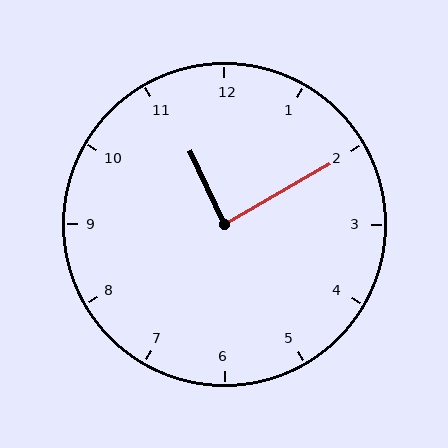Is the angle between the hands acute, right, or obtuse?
It is right.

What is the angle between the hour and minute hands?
Approximately 85 degrees.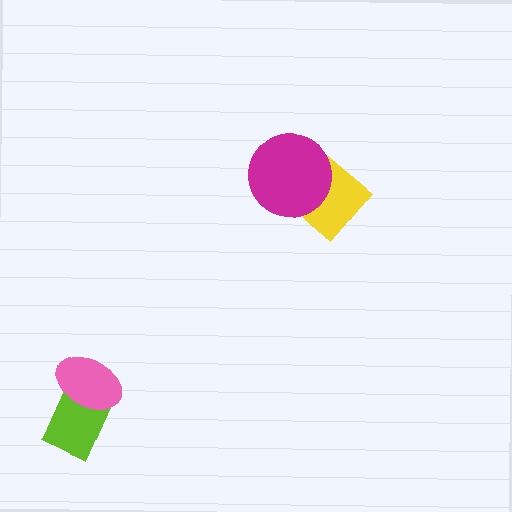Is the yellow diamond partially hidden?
Yes, it is partially covered by another shape.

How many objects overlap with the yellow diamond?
1 object overlaps with the yellow diamond.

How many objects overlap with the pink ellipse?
1 object overlaps with the pink ellipse.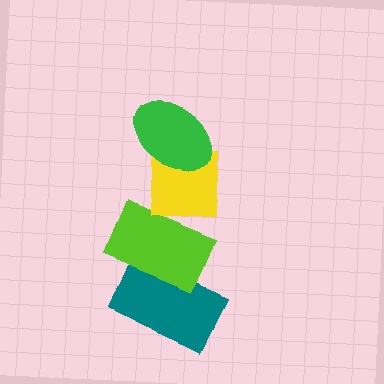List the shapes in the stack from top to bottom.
From top to bottom: the green ellipse, the yellow square, the lime rectangle, the teal rectangle.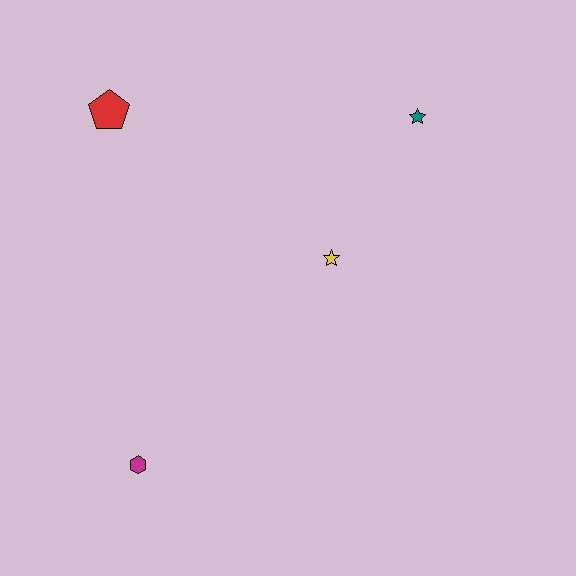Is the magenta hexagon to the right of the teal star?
No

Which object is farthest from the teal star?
The magenta hexagon is farthest from the teal star.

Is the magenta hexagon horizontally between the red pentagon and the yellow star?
Yes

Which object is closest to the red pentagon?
The yellow star is closest to the red pentagon.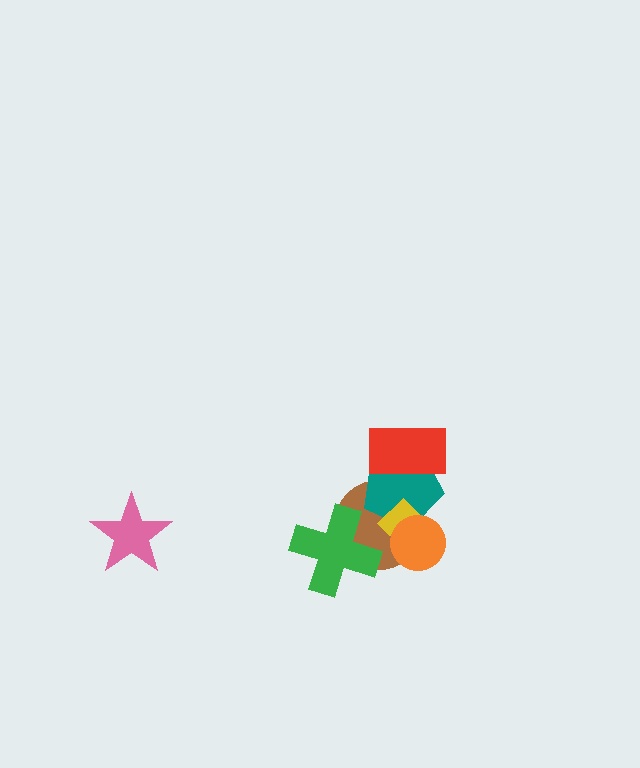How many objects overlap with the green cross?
1 object overlaps with the green cross.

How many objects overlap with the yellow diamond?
3 objects overlap with the yellow diamond.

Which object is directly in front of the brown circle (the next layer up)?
The teal pentagon is directly in front of the brown circle.